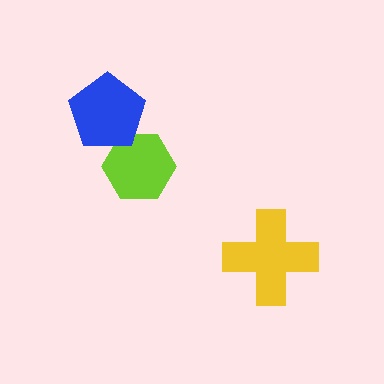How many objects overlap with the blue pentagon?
1 object overlaps with the blue pentagon.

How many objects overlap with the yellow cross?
0 objects overlap with the yellow cross.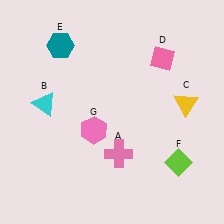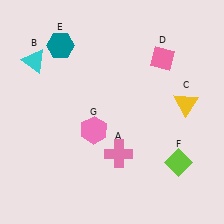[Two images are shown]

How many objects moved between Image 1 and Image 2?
1 object moved between the two images.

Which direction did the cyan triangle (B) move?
The cyan triangle (B) moved up.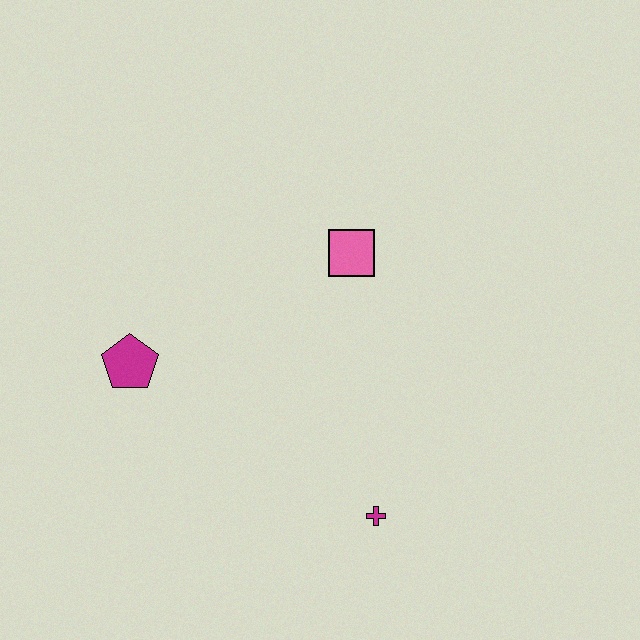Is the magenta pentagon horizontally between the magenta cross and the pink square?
No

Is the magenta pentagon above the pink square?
No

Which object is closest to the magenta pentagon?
The pink square is closest to the magenta pentagon.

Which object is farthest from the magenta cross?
The magenta pentagon is farthest from the magenta cross.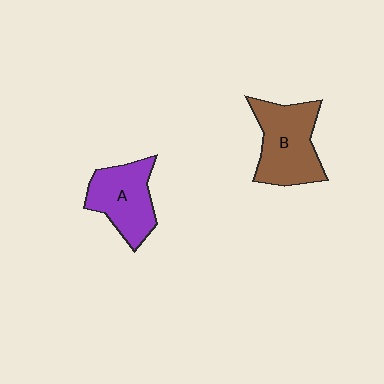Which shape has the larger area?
Shape B (brown).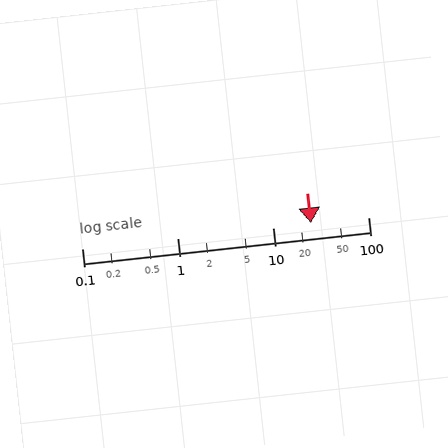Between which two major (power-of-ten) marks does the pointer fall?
The pointer is between 10 and 100.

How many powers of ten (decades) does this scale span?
The scale spans 3 decades, from 0.1 to 100.